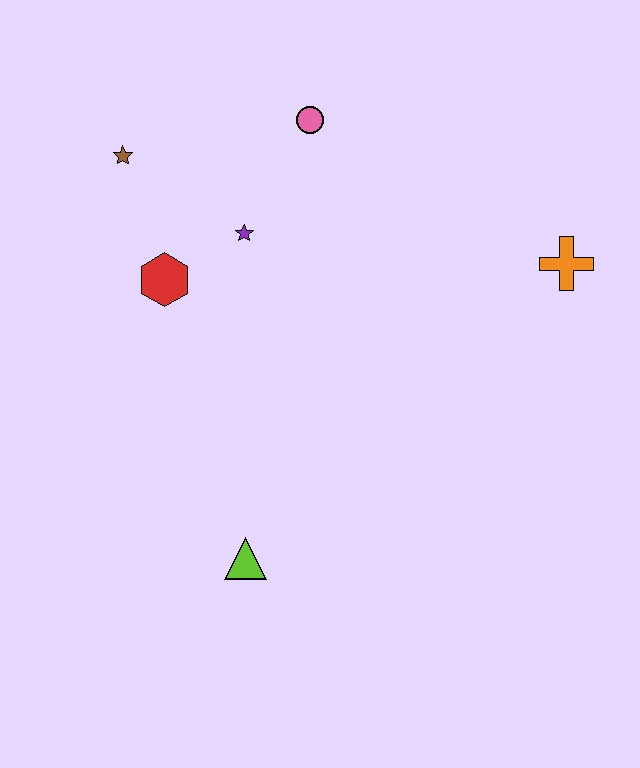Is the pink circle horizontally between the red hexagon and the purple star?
No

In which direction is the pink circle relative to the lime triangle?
The pink circle is above the lime triangle.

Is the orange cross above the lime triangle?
Yes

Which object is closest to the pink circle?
The purple star is closest to the pink circle.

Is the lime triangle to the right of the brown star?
Yes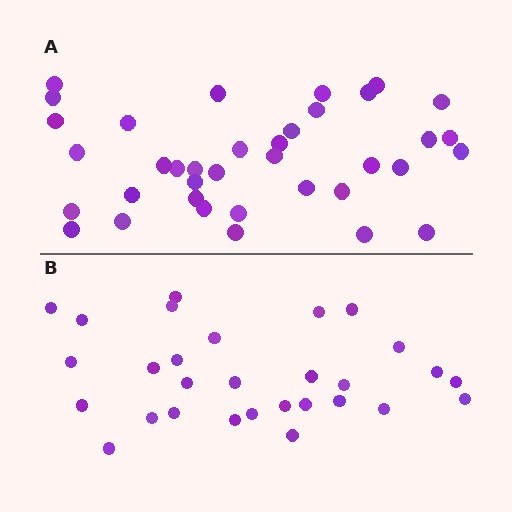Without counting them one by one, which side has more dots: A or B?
Region A (the top region) has more dots.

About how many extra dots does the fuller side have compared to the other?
Region A has roughly 8 or so more dots than region B.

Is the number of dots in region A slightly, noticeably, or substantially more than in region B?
Region A has noticeably more, but not dramatically so. The ratio is roughly 1.3 to 1.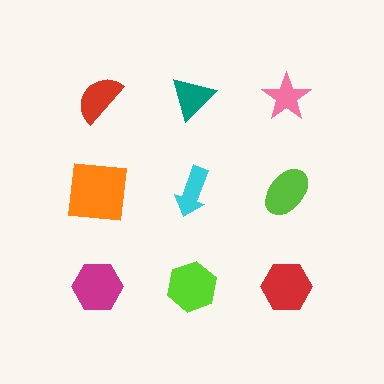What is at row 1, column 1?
A red semicircle.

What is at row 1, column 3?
A pink star.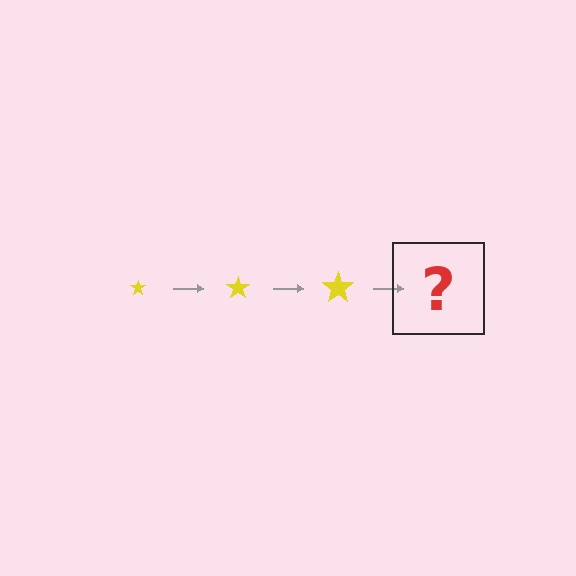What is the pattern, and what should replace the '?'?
The pattern is that the star gets progressively larger each step. The '?' should be a yellow star, larger than the previous one.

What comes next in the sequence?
The next element should be a yellow star, larger than the previous one.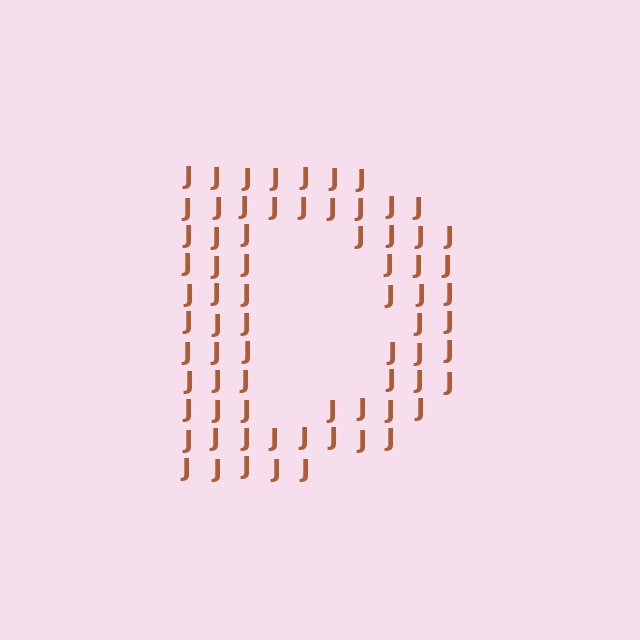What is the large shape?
The large shape is the letter D.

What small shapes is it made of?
It is made of small letter J's.